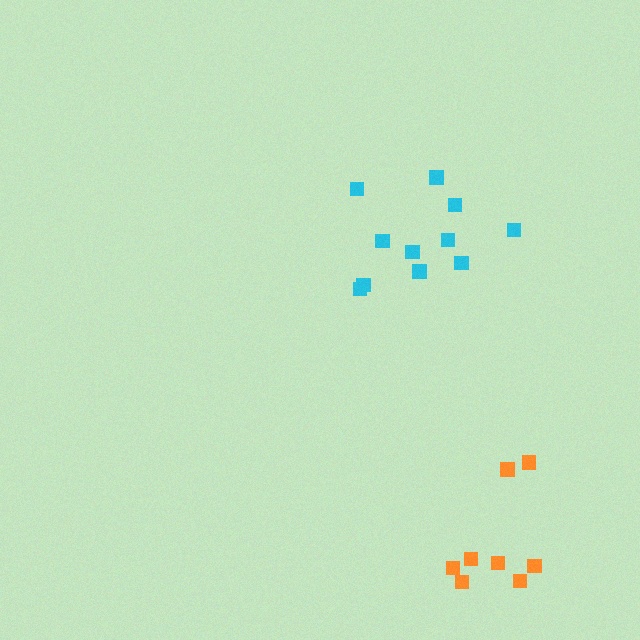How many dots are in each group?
Group 1: 8 dots, Group 2: 11 dots (19 total).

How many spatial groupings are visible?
There are 2 spatial groupings.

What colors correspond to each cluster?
The clusters are colored: orange, cyan.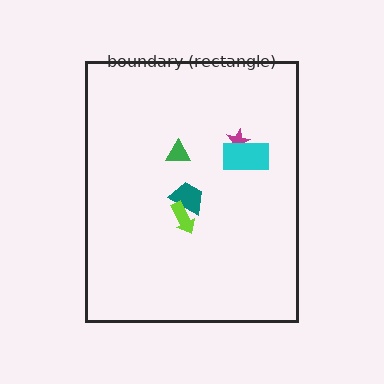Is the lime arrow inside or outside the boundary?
Inside.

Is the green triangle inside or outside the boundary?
Inside.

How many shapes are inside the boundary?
5 inside, 0 outside.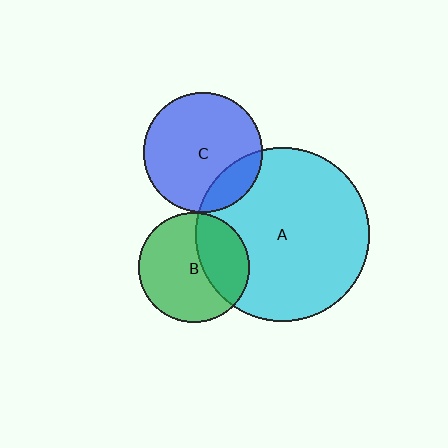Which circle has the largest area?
Circle A (cyan).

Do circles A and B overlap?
Yes.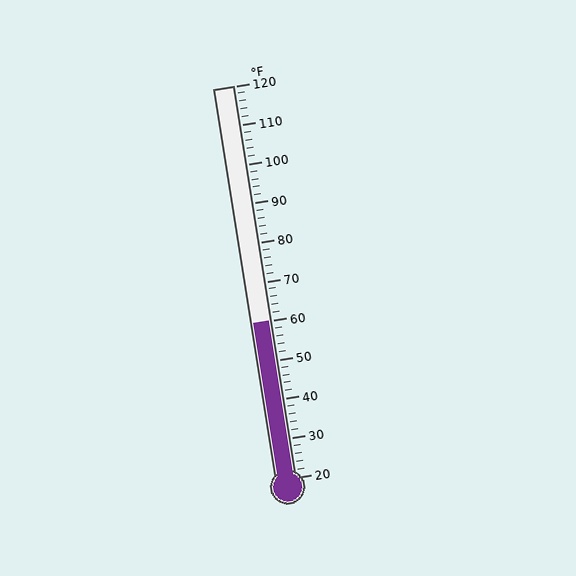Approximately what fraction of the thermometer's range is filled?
The thermometer is filled to approximately 40% of its range.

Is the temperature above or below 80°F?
The temperature is below 80°F.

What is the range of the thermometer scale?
The thermometer scale ranges from 20°F to 120°F.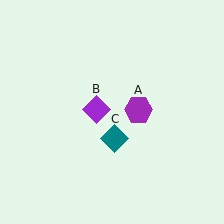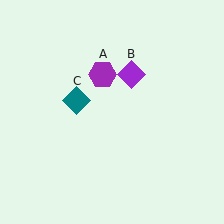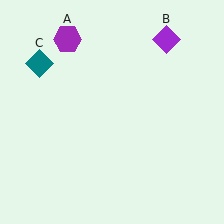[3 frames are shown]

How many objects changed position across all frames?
3 objects changed position: purple hexagon (object A), purple diamond (object B), teal diamond (object C).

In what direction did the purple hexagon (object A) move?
The purple hexagon (object A) moved up and to the left.